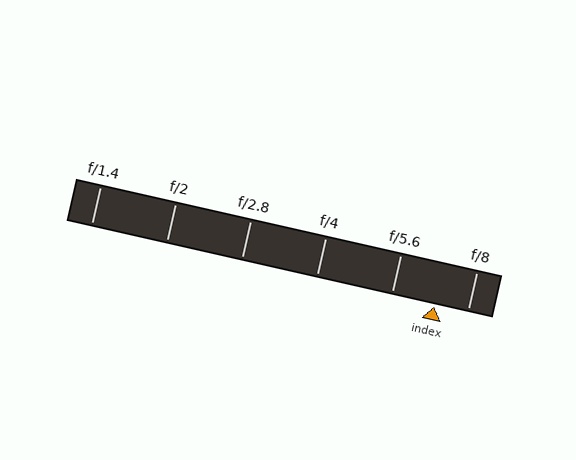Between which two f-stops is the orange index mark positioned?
The index mark is between f/5.6 and f/8.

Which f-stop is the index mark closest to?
The index mark is closest to f/8.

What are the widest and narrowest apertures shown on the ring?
The widest aperture shown is f/1.4 and the narrowest is f/8.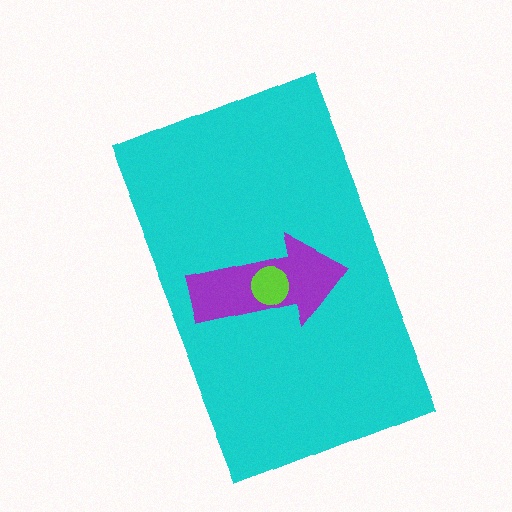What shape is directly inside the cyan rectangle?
The purple arrow.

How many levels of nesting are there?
3.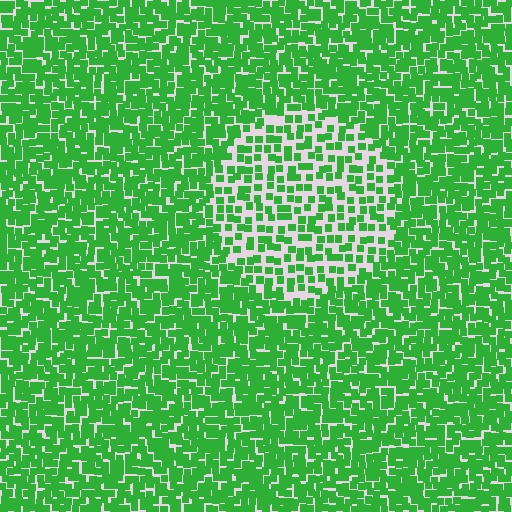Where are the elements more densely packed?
The elements are more densely packed outside the circle boundary.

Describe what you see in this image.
The image contains small green elements arranged at two different densities. A circle-shaped region is visible where the elements are less densely packed than the surrounding area.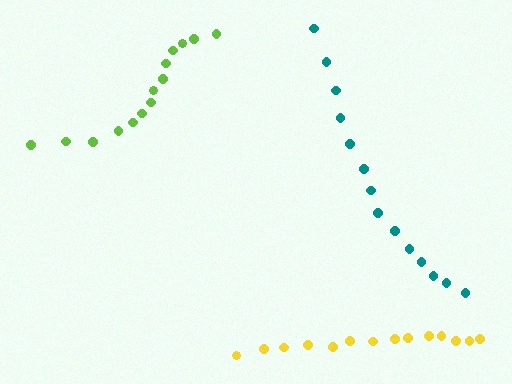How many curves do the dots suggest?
There are 3 distinct paths.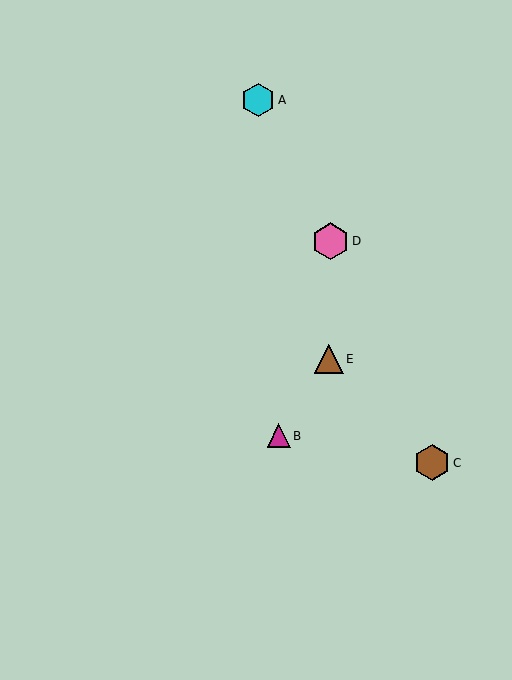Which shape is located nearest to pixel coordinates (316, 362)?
The brown triangle (labeled E) at (329, 359) is nearest to that location.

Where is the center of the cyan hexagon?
The center of the cyan hexagon is at (258, 100).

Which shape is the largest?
The pink hexagon (labeled D) is the largest.